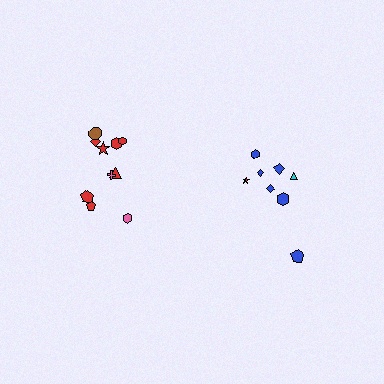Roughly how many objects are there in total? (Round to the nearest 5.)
Roughly 20 objects in total.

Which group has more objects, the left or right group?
The left group.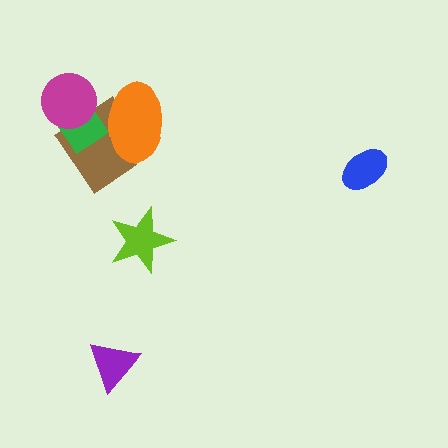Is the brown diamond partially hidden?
Yes, it is partially covered by another shape.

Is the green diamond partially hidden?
Yes, it is partially covered by another shape.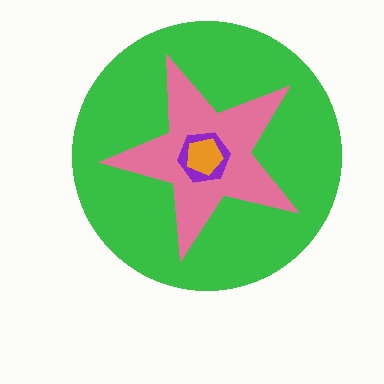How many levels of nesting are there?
4.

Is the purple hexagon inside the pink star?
Yes.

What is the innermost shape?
The orange pentagon.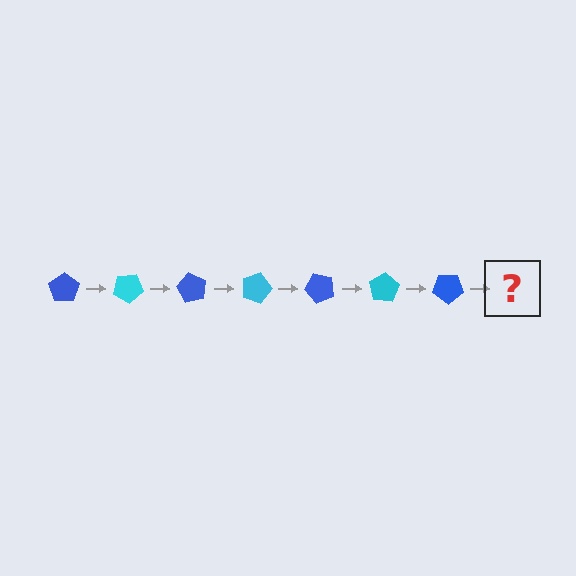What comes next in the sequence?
The next element should be a cyan pentagon, rotated 210 degrees from the start.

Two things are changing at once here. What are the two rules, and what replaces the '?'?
The two rules are that it rotates 30 degrees each step and the color cycles through blue and cyan. The '?' should be a cyan pentagon, rotated 210 degrees from the start.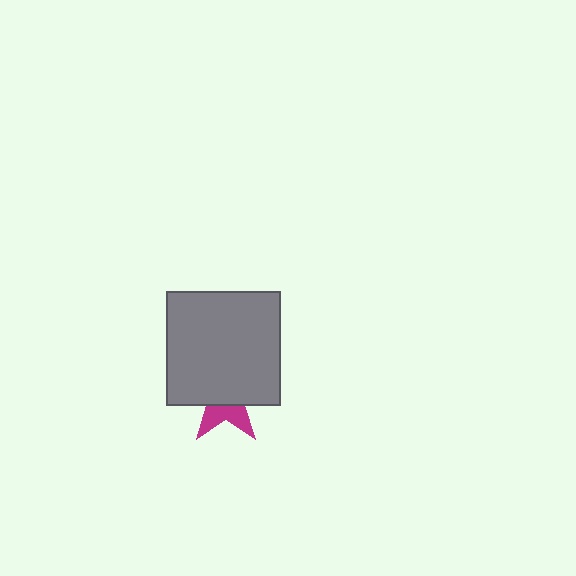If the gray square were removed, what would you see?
You would see the complete magenta star.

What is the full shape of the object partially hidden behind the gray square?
The partially hidden object is a magenta star.